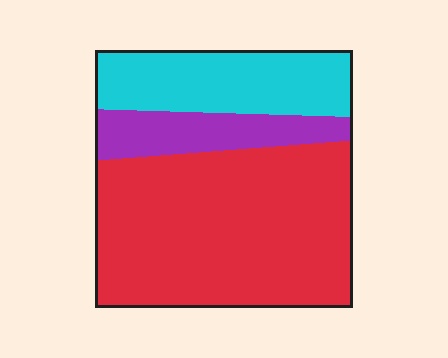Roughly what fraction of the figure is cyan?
Cyan covers around 25% of the figure.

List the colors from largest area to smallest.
From largest to smallest: red, cyan, purple.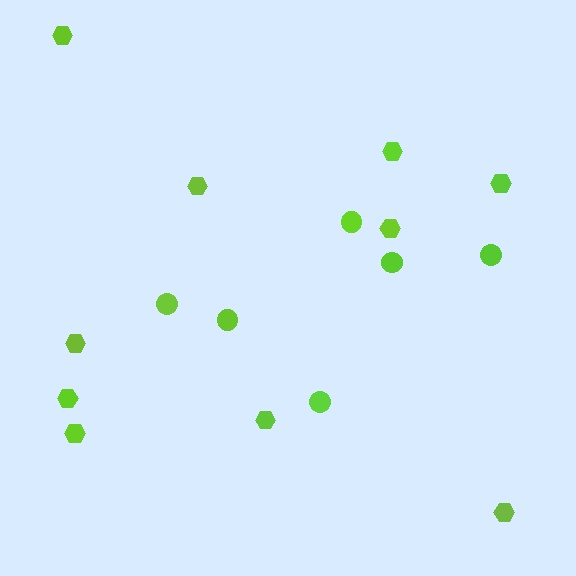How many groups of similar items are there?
There are 2 groups: one group of hexagons (10) and one group of circles (6).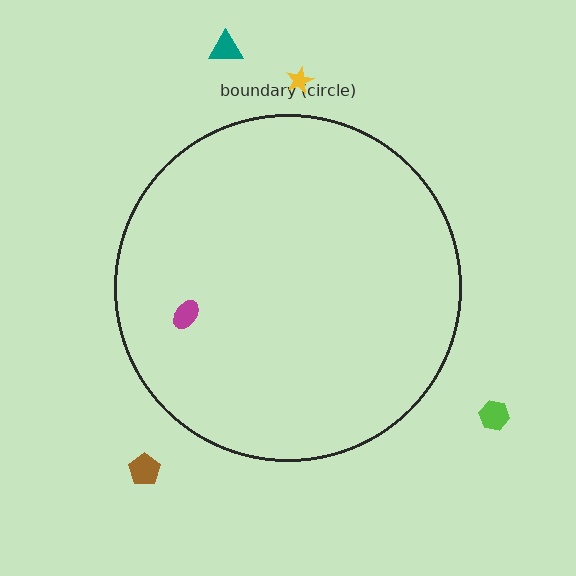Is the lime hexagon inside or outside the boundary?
Outside.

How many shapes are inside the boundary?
1 inside, 4 outside.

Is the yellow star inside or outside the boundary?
Outside.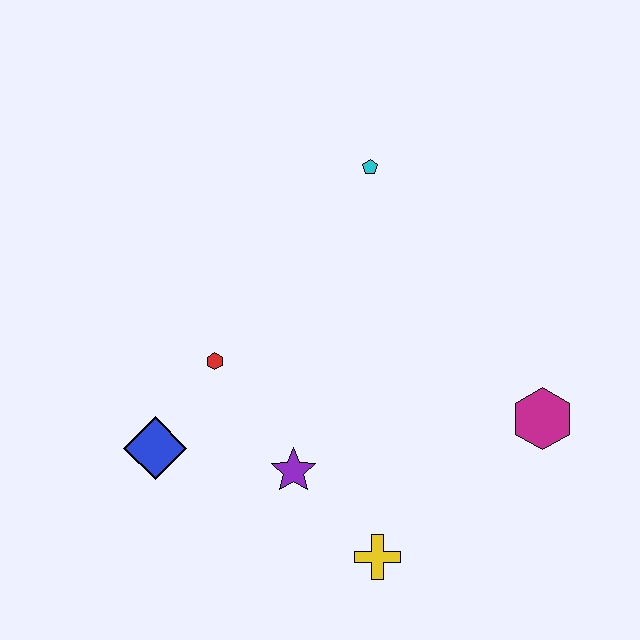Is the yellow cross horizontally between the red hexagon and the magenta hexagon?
Yes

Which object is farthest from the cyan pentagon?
The yellow cross is farthest from the cyan pentagon.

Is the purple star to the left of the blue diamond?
No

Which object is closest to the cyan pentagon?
The red hexagon is closest to the cyan pentagon.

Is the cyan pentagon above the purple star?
Yes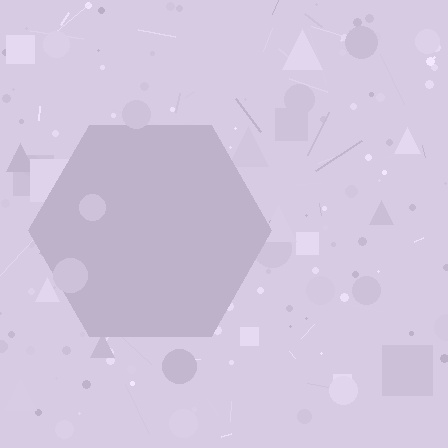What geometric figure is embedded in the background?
A hexagon is embedded in the background.